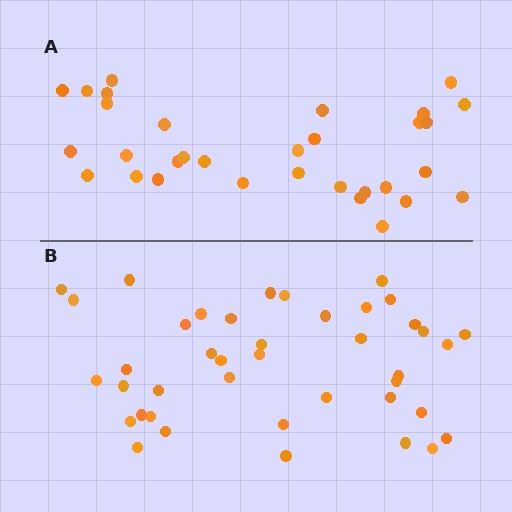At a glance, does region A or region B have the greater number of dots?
Region B (the bottom region) has more dots.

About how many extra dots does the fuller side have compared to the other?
Region B has roughly 8 or so more dots than region A.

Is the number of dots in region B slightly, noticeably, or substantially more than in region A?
Region B has noticeably more, but not dramatically so. The ratio is roughly 1.3 to 1.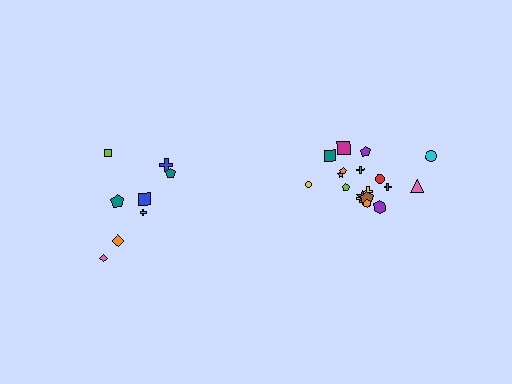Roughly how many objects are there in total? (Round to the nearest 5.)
Roughly 25 objects in total.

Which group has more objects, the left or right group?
The right group.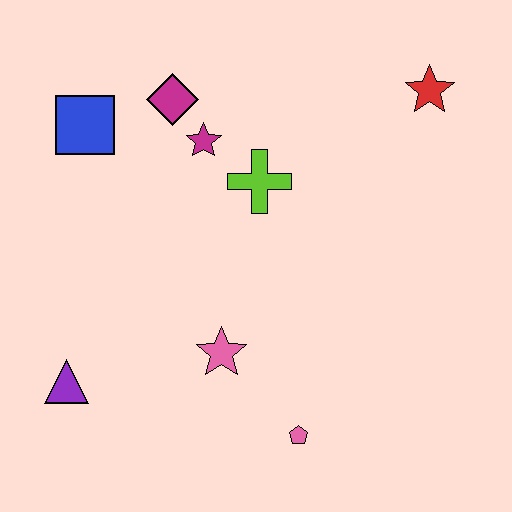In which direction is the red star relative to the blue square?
The red star is to the right of the blue square.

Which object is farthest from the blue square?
The pink pentagon is farthest from the blue square.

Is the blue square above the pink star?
Yes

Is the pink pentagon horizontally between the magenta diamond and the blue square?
No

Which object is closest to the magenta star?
The magenta diamond is closest to the magenta star.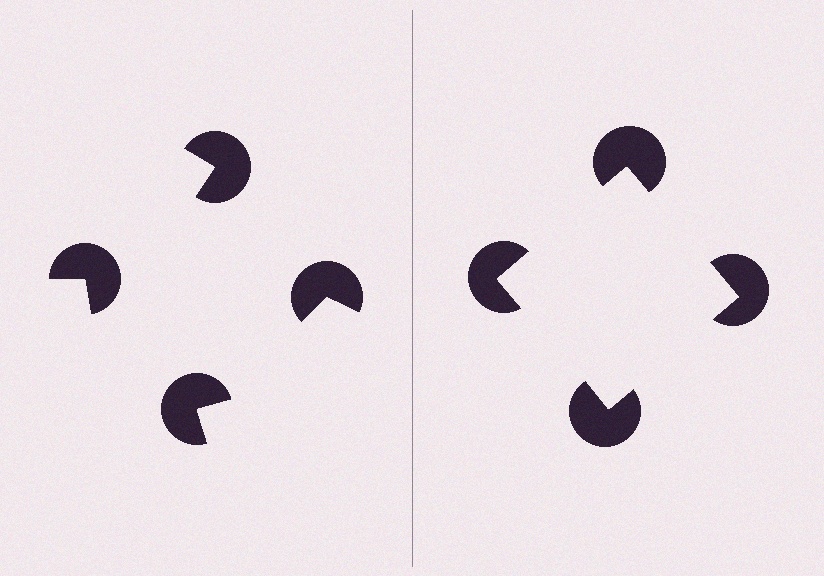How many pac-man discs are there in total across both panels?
8 — 4 on each side.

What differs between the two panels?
The pac-man discs are positioned identically on both sides; only the wedge orientations differ. On the right they align to a square; on the left they are misaligned.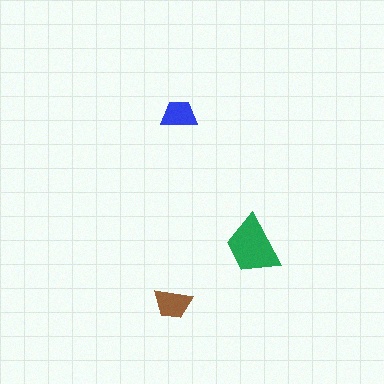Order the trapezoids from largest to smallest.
the green one, the brown one, the blue one.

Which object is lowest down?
The brown trapezoid is bottommost.